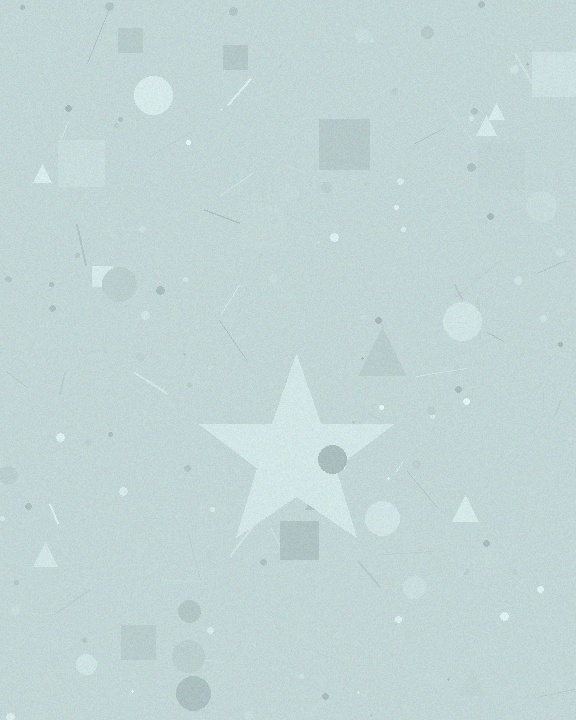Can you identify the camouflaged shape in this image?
The camouflaged shape is a star.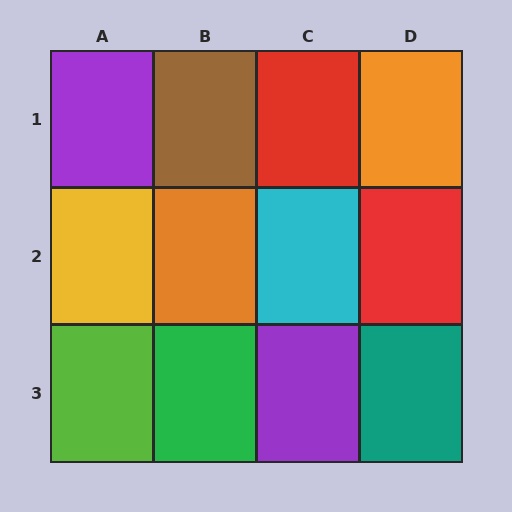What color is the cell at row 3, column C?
Purple.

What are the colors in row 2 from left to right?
Yellow, orange, cyan, red.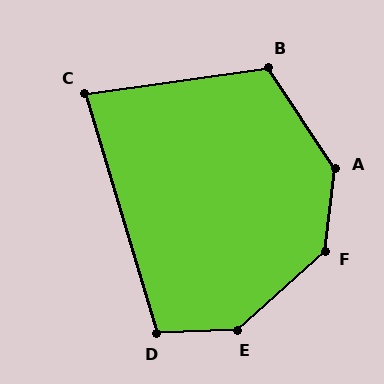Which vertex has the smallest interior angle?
C, at approximately 81 degrees.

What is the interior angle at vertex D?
Approximately 105 degrees (obtuse).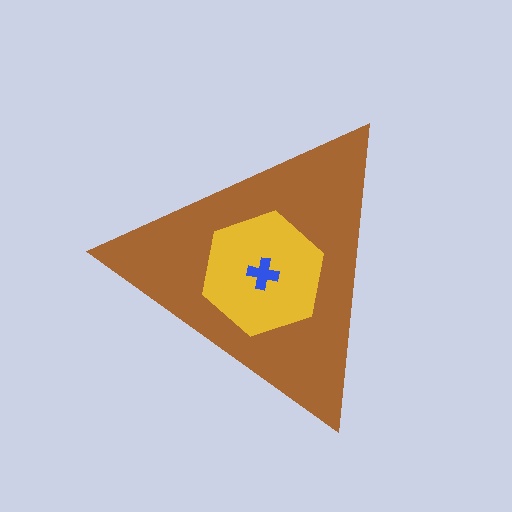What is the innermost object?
The blue cross.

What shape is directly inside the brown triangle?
The yellow hexagon.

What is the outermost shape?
The brown triangle.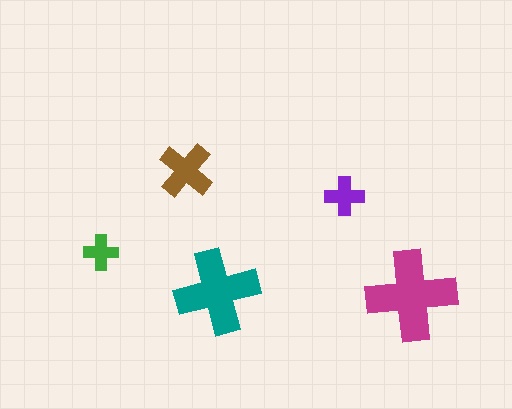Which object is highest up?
The brown cross is topmost.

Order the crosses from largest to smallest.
the magenta one, the teal one, the brown one, the purple one, the green one.